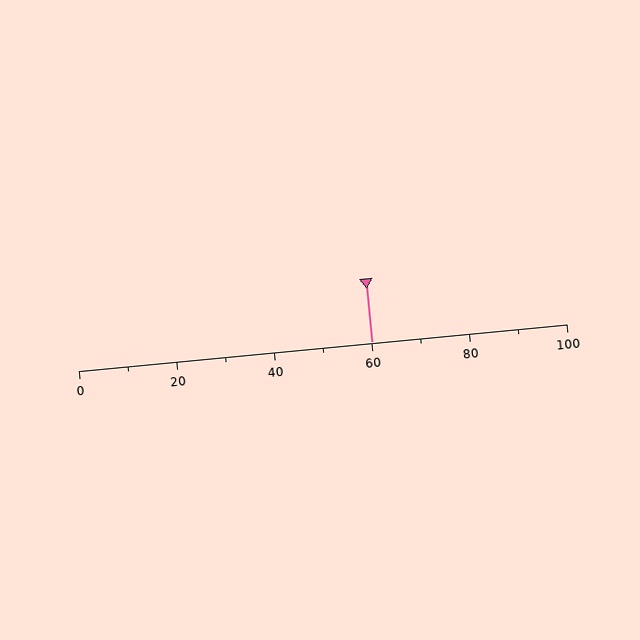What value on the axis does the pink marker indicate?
The marker indicates approximately 60.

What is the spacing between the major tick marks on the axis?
The major ticks are spaced 20 apart.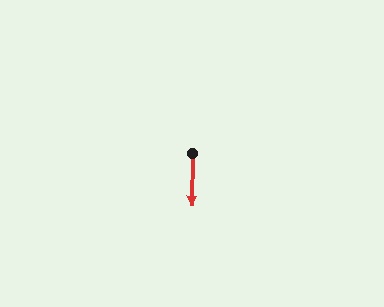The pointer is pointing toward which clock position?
Roughly 6 o'clock.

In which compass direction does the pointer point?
South.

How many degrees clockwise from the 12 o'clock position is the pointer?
Approximately 181 degrees.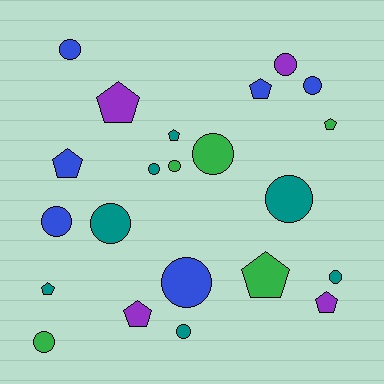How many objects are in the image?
There are 22 objects.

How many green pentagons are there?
There are 2 green pentagons.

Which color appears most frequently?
Teal, with 7 objects.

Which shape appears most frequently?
Circle, with 13 objects.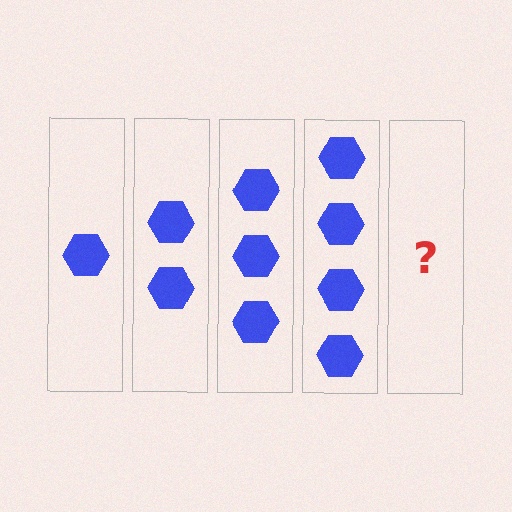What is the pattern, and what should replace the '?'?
The pattern is that each step adds one more hexagon. The '?' should be 5 hexagons.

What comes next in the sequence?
The next element should be 5 hexagons.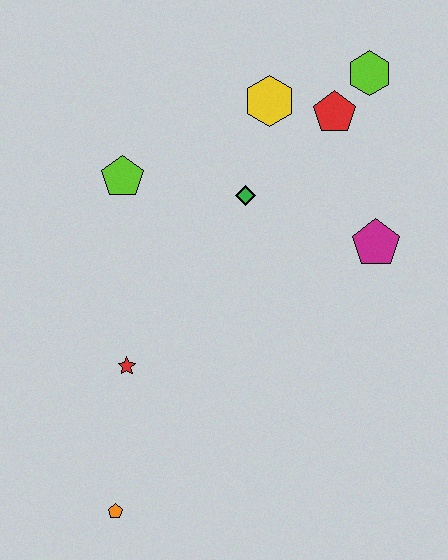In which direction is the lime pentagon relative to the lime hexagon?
The lime pentagon is to the left of the lime hexagon.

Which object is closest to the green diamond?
The yellow hexagon is closest to the green diamond.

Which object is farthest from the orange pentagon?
The lime hexagon is farthest from the orange pentagon.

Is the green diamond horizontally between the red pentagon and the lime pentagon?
Yes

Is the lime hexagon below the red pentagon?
No